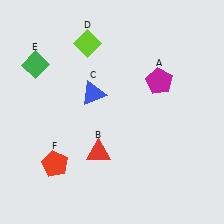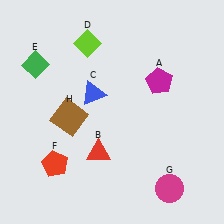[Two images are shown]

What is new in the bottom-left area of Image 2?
A brown square (H) was added in the bottom-left area of Image 2.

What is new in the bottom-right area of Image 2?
A magenta circle (G) was added in the bottom-right area of Image 2.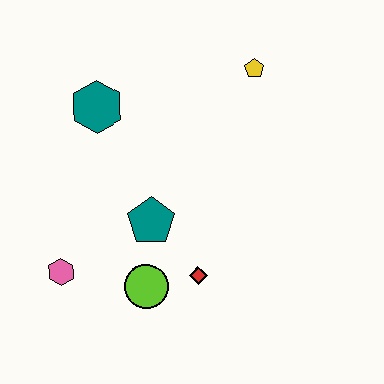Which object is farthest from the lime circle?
The yellow pentagon is farthest from the lime circle.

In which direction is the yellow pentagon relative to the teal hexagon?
The yellow pentagon is to the right of the teal hexagon.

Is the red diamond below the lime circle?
No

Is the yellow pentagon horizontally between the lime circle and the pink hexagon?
No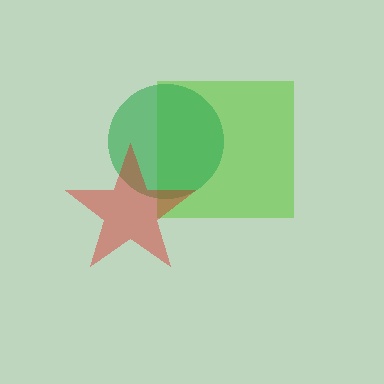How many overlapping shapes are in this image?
There are 3 overlapping shapes in the image.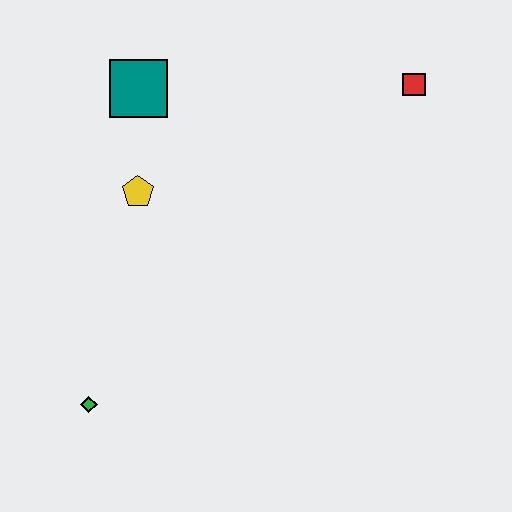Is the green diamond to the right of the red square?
No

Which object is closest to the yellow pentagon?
The teal square is closest to the yellow pentagon.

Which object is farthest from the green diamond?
The red square is farthest from the green diamond.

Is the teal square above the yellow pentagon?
Yes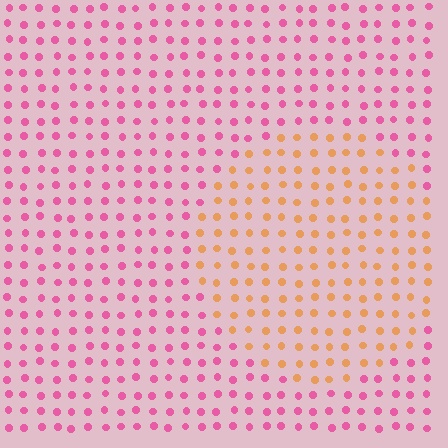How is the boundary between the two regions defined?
The boundary is defined purely by a slight shift in hue (about 59 degrees). Spacing, size, and orientation are identical on both sides.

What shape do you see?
I see a circle.